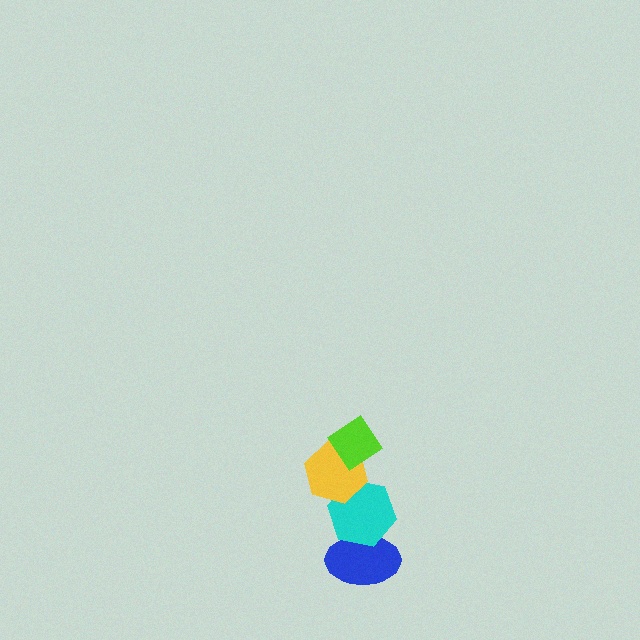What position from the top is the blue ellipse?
The blue ellipse is 4th from the top.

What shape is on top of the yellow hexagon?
The lime diamond is on top of the yellow hexagon.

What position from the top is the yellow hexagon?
The yellow hexagon is 2nd from the top.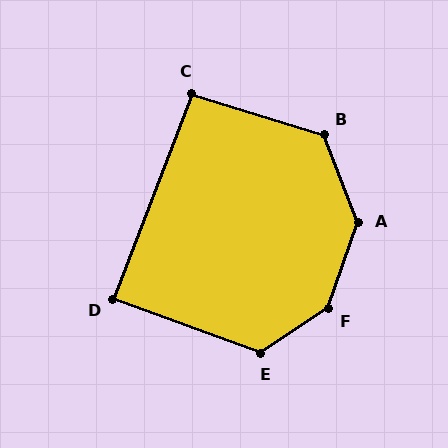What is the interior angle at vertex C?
Approximately 94 degrees (approximately right).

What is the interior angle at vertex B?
Approximately 128 degrees (obtuse).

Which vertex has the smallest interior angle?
D, at approximately 89 degrees.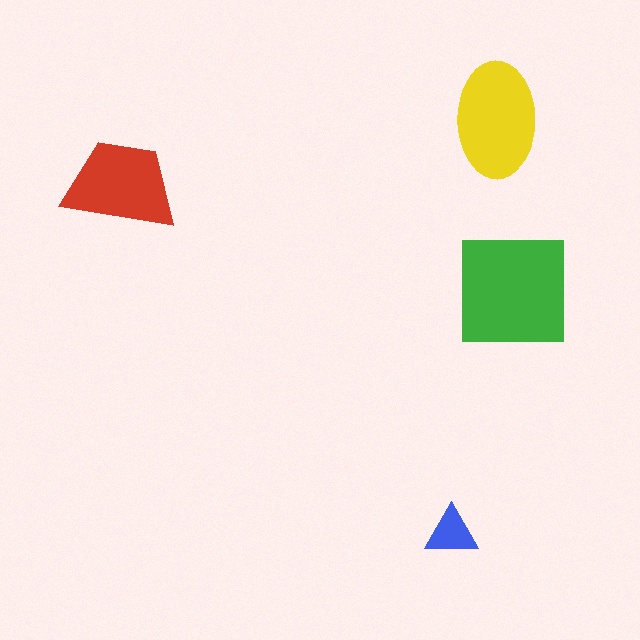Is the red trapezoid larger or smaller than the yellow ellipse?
Smaller.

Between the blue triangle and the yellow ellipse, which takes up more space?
The yellow ellipse.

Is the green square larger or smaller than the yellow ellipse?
Larger.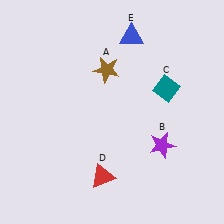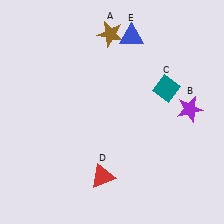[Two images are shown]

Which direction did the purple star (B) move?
The purple star (B) moved up.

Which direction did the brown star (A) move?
The brown star (A) moved up.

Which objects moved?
The objects that moved are: the brown star (A), the purple star (B).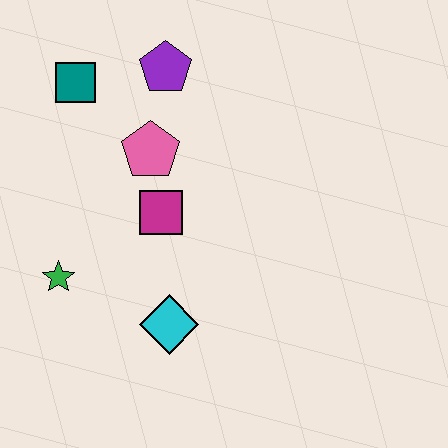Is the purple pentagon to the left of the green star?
No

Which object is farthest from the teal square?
The cyan diamond is farthest from the teal square.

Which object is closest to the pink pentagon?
The magenta square is closest to the pink pentagon.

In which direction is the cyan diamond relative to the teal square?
The cyan diamond is below the teal square.